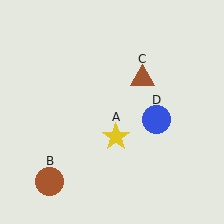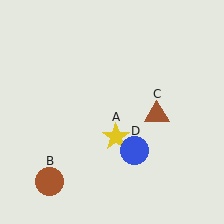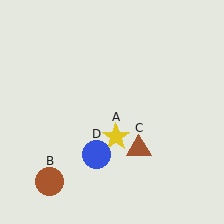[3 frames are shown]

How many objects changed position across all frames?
2 objects changed position: brown triangle (object C), blue circle (object D).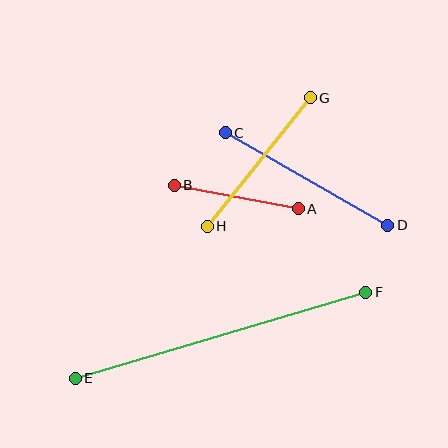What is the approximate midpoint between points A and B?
The midpoint is at approximately (236, 197) pixels.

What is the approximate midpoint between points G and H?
The midpoint is at approximately (259, 162) pixels.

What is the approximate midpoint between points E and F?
The midpoint is at approximately (221, 335) pixels.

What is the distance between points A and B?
The distance is approximately 126 pixels.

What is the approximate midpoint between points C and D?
The midpoint is at approximately (307, 179) pixels.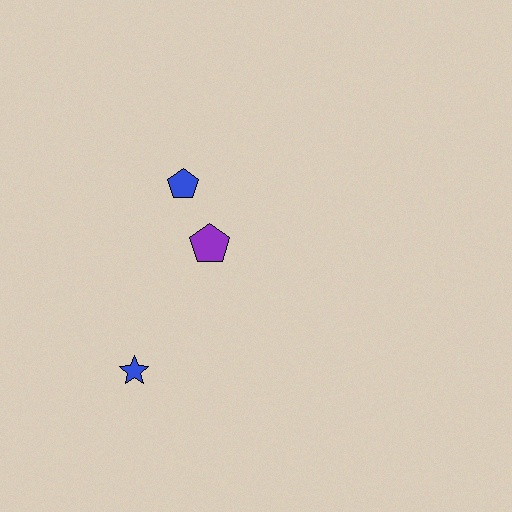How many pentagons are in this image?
There are 2 pentagons.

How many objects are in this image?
There are 3 objects.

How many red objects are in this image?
There are no red objects.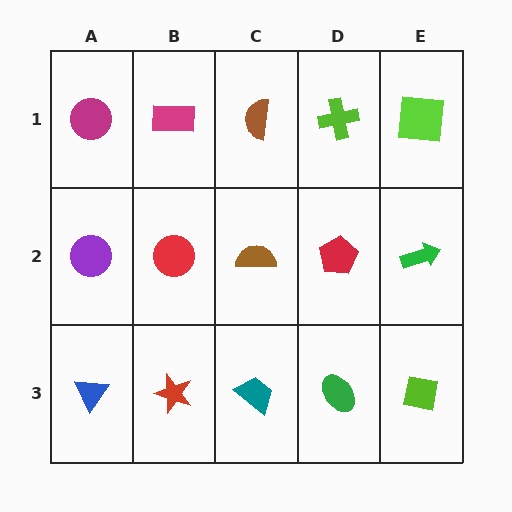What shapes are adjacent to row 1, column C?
A brown semicircle (row 2, column C), a magenta rectangle (row 1, column B), a lime cross (row 1, column D).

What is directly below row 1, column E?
A green arrow.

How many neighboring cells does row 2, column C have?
4.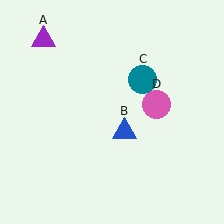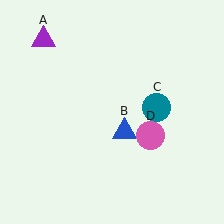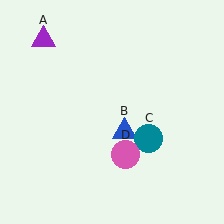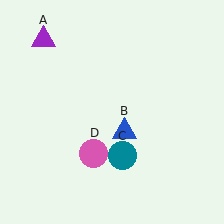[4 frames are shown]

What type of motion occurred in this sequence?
The teal circle (object C), pink circle (object D) rotated clockwise around the center of the scene.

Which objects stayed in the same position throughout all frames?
Purple triangle (object A) and blue triangle (object B) remained stationary.